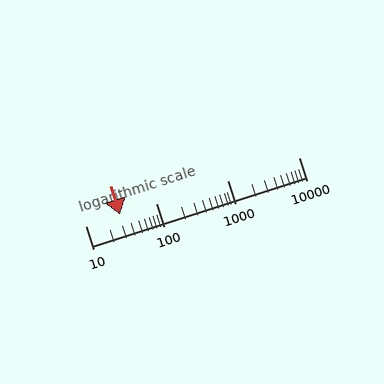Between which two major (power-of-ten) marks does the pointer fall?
The pointer is between 10 and 100.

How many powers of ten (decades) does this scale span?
The scale spans 3 decades, from 10 to 10000.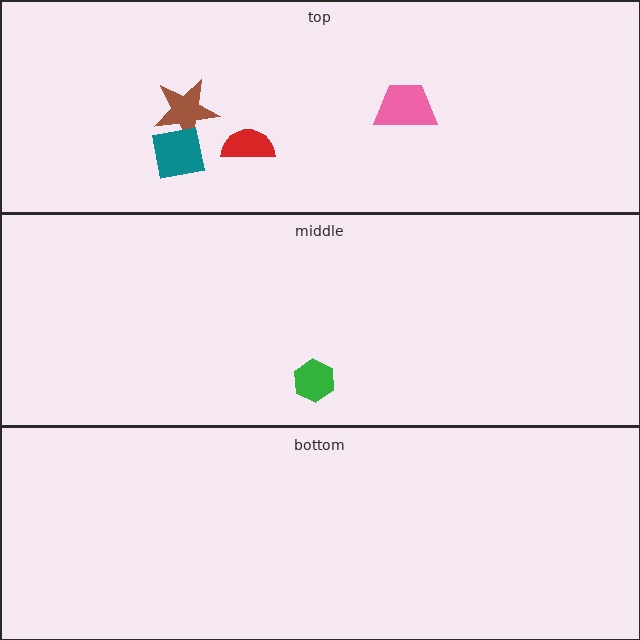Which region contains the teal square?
The top region.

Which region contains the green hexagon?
The middle region.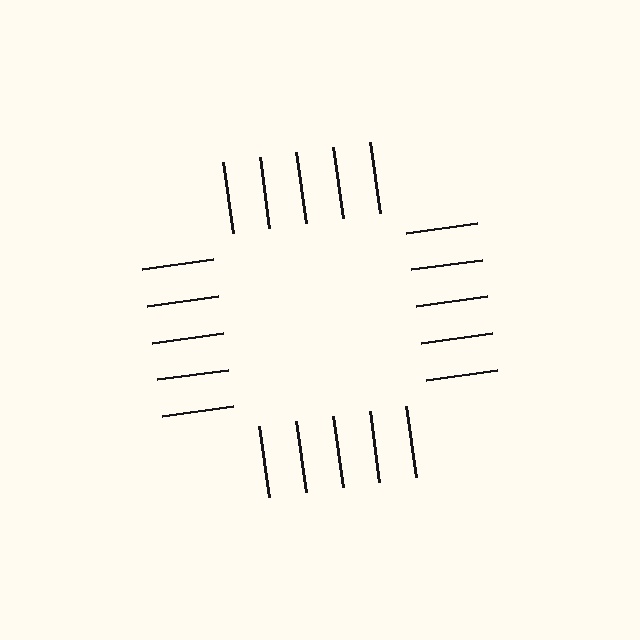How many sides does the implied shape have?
4 sides — the line-ends trace a square.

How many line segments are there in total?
20 — 5 along each of the 4 edges.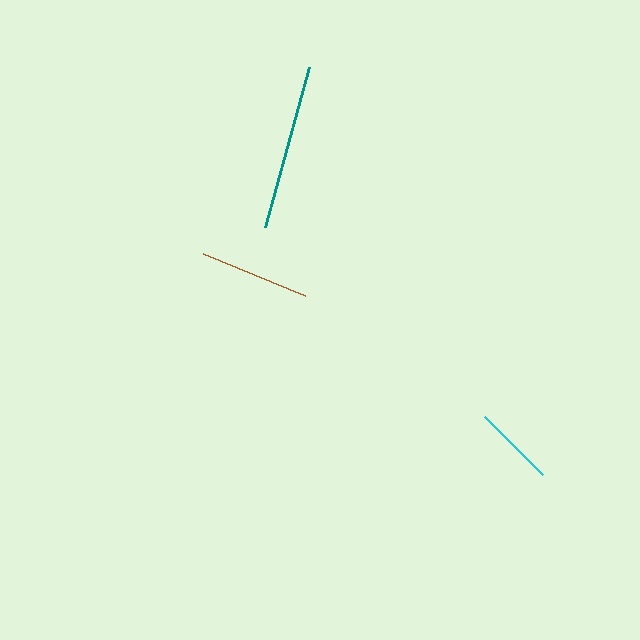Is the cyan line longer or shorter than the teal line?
The teal line is longer than the cyan line.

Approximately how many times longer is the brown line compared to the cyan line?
The brown line is approximately 1.4 times the length of the cyan line.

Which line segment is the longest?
The teal line is the longest at approximately 166 pixels.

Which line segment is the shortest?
The cyan line is the shortest at approximately 81 pixels.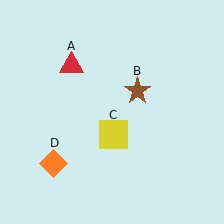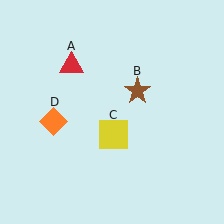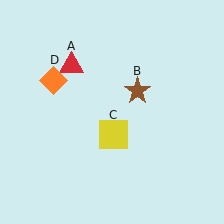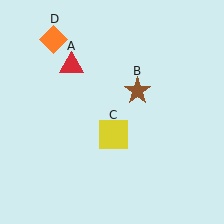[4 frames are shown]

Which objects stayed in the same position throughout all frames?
Red triangle (object A) and brown star (object B) and yellow square (object C) remained stationary.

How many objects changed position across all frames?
1 object changed position: orange diamond (object D).